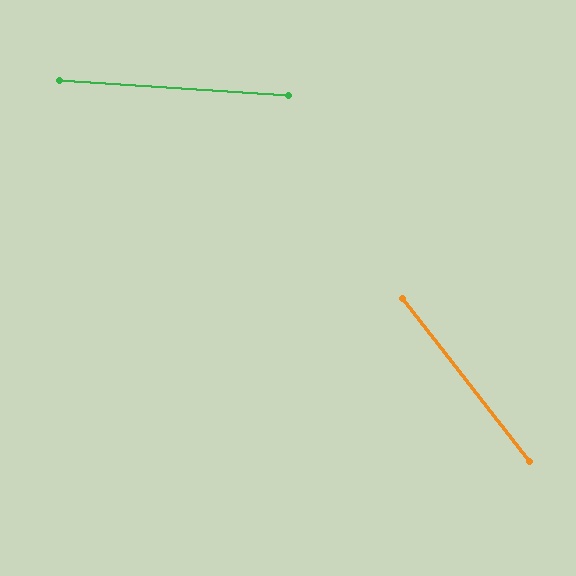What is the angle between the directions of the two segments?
Approximately 48 degrees.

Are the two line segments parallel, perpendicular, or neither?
Neither parallel nor perpendicular — they differ by about 48°.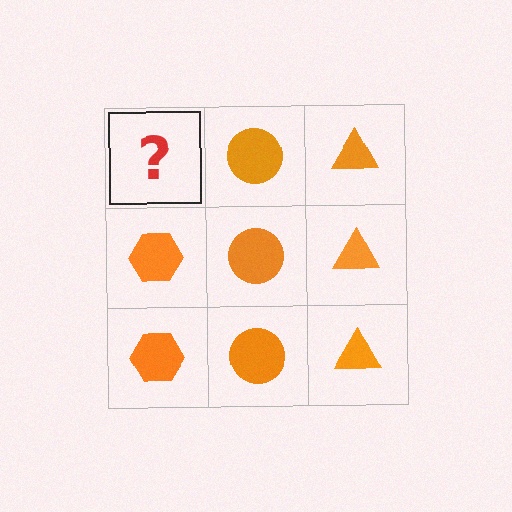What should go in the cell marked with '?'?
The missing cell should contain an orange hexagon.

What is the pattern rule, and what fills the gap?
The rule is that each column has a consistent shape. The gap should be filled with an orange hexagon.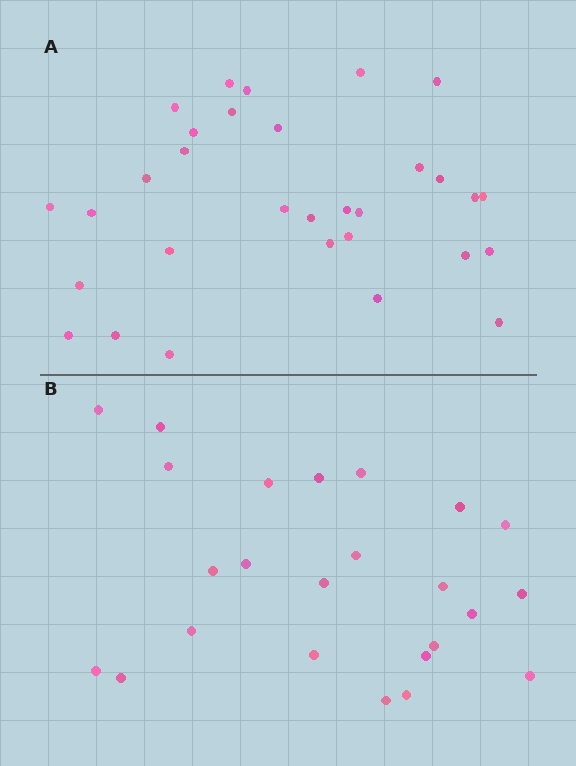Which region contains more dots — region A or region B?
Region A (the top region) has more dots.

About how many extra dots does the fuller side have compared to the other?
Region A has roughly 8 or so more dots than region B.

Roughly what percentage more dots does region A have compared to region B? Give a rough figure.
About 30% more.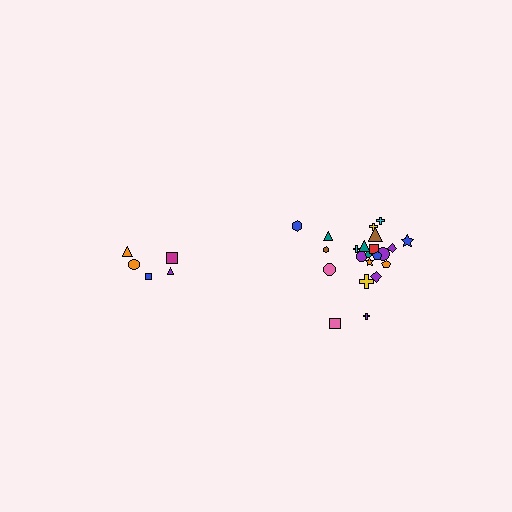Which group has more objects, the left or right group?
The right group.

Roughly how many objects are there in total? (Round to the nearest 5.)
Roughly 25 objects in total.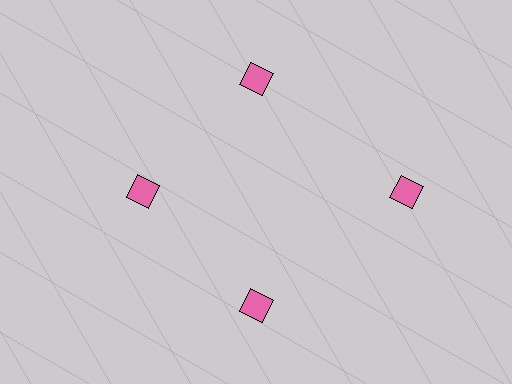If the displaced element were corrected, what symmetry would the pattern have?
It would have 4-fold rotational symmetry — the pattern would map onto itself every 90 degrees.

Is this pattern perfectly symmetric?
No. The 4 pink squares are arranged in a ring, but one element near the 3 o'clock position is pushed outward from the center, breaking the 4-fold rotational symmetry.